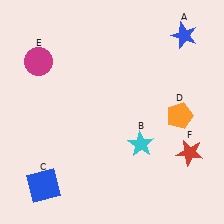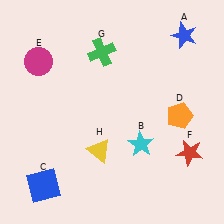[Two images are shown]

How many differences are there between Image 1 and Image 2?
There are 2 differences between the two images.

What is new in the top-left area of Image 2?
A green cross (G) was added in the top-left area of Image 2.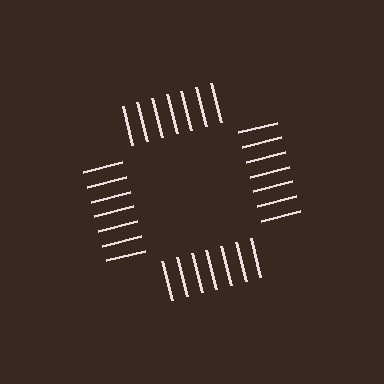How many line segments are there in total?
28 — 7 along each of the 4 edges.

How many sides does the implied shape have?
4 sides — the line-ends trace a square.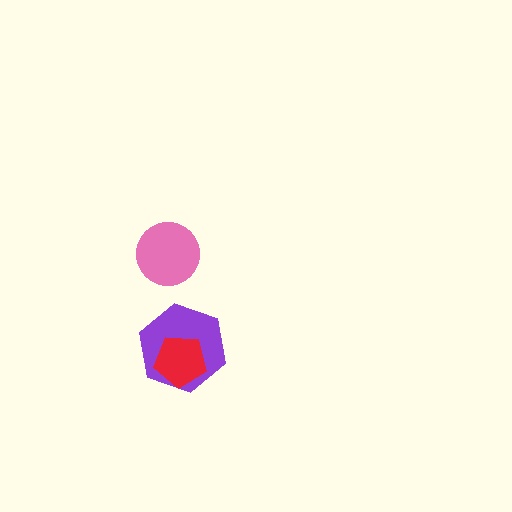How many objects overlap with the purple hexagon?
1 object overlaps with the purple hexagon.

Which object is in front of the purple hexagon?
The red pentagon is in front of the purple hexagon.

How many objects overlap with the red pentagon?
1 object overlaps with the red pentagon.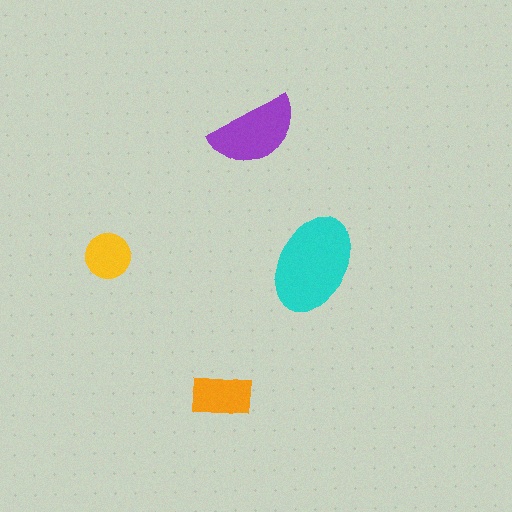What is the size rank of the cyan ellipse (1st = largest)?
1st.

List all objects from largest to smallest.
The cyan ellipse, the purple semicircle, the orange rectangle, the yellow circle.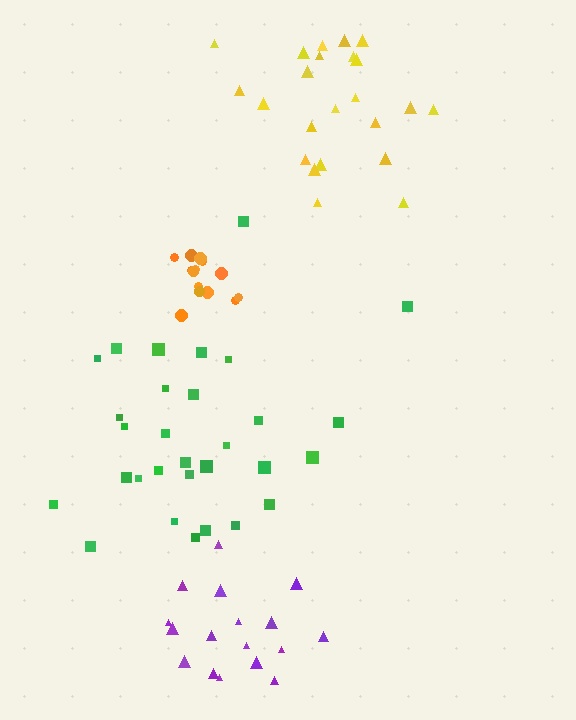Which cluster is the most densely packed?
Orange.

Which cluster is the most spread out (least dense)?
Green.